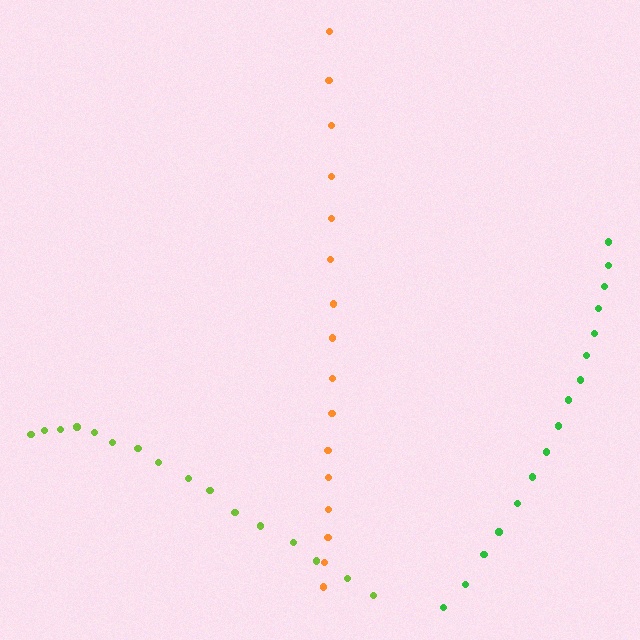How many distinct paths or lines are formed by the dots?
There are 3 distinct paths.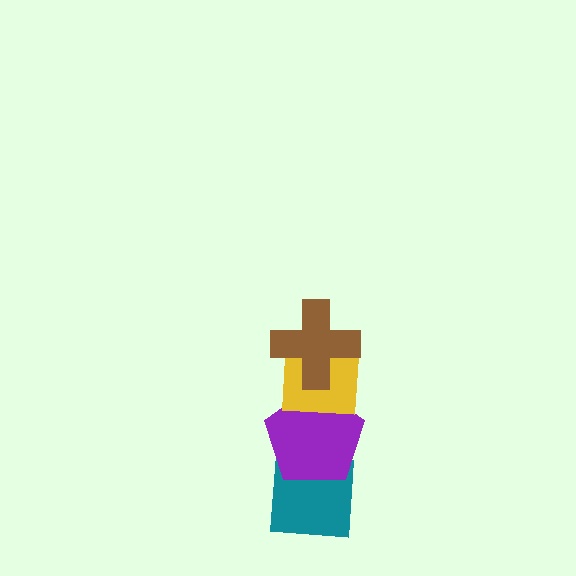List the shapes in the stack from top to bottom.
From top to bottom: the brown cross, the yellow square, the purple pentagon, the teal square.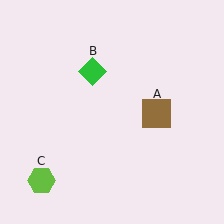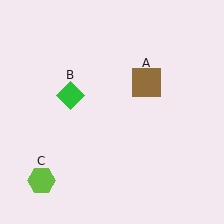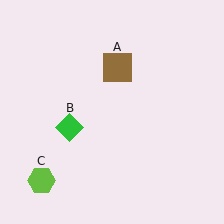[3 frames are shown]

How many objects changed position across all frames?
2 objects changed position: brown square (object A), green diamond (object B).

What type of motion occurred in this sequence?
The brown square (object A), green diamond (object B) rotated counterclockwise around the center of the scene.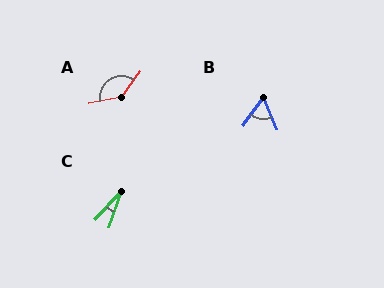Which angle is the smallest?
C, at approximately 25 degrees.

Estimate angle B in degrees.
Approximately 58 degrees.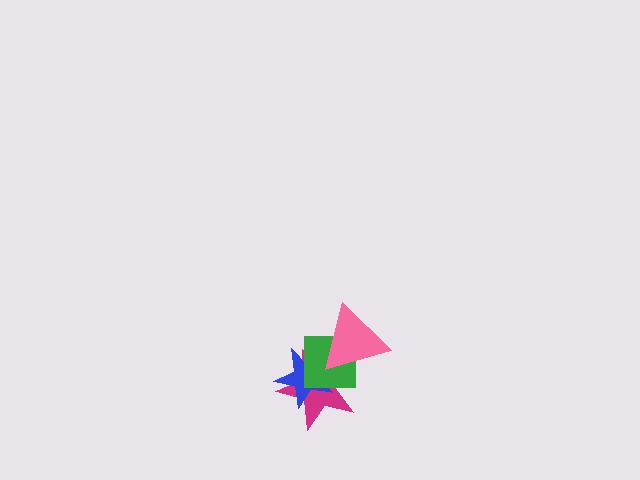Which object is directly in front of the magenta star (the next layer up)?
The blue star is directly in front of the magenta star.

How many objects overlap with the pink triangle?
3 objects overlap with the pink triangle.